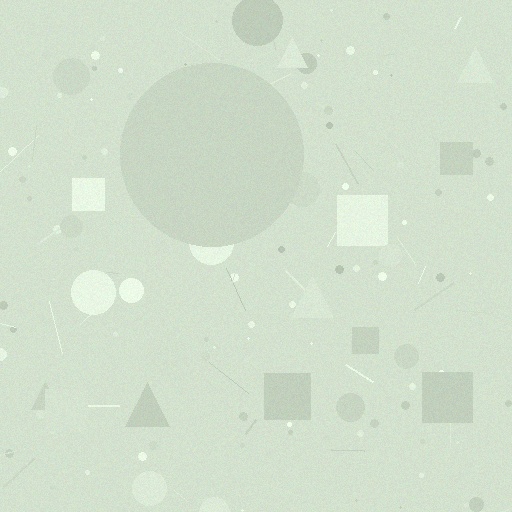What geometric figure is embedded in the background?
A circle is embedded in the background.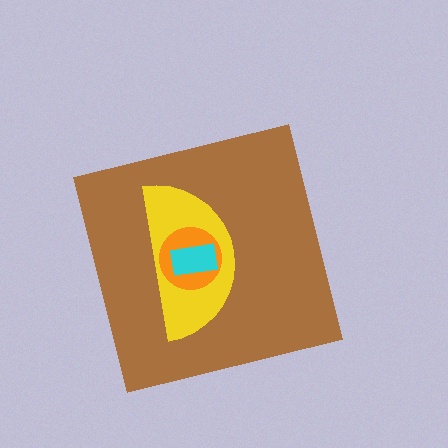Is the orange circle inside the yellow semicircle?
Yes.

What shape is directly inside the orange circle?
The cyan rectangle.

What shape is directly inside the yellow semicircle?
The orange circle.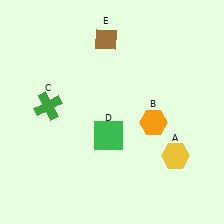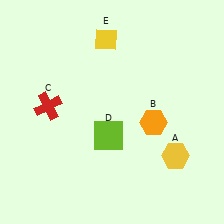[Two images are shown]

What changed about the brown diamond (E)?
In Image 1, E is brown. In Image 2, it changed to yellow.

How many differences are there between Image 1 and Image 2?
There are 3 differences between the two images.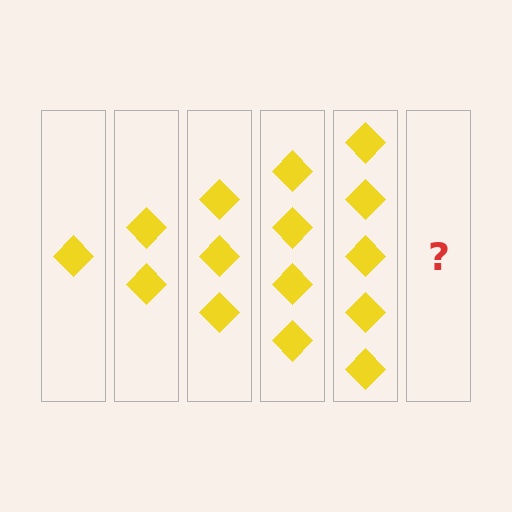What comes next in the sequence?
The next element should be 6 diamonds.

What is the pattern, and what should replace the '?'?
The pattern is that each step adds one more diamond. The '?' should be 6 diamonds.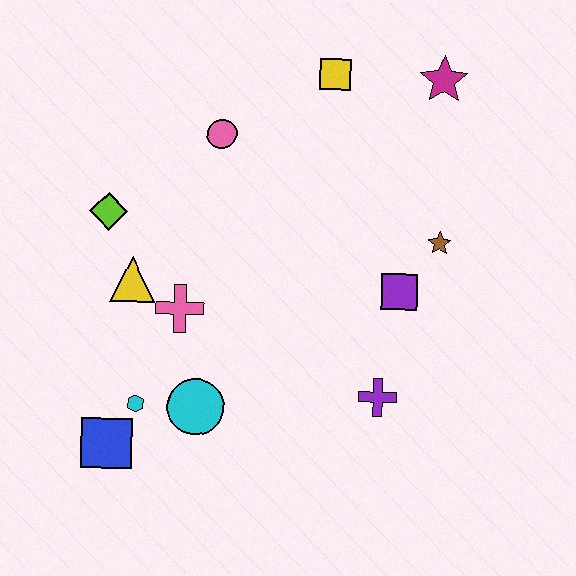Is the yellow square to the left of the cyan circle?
No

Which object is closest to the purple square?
The brown star is closest to the purple square.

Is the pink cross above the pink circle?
No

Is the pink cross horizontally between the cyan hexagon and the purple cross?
Yes